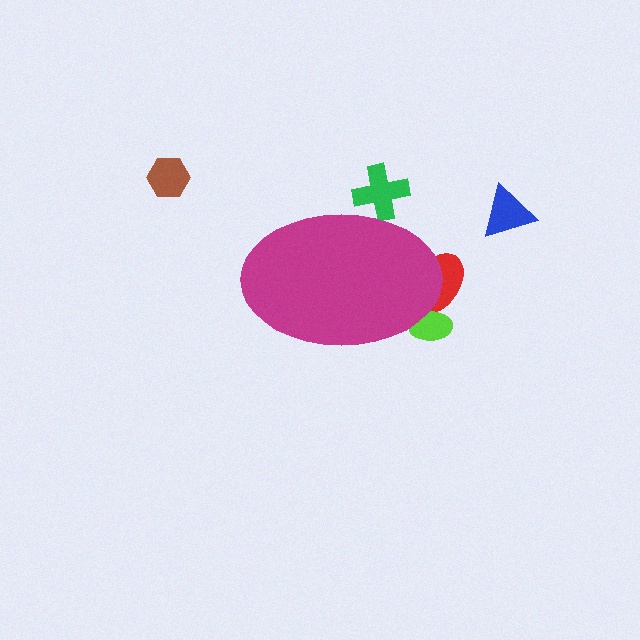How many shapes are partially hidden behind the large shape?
3 shapes are partially hidden.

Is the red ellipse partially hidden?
Yes, the red ellipse is partially hidden behind the magenta ellipse.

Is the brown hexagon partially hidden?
No, the brown hexagon is fully visible.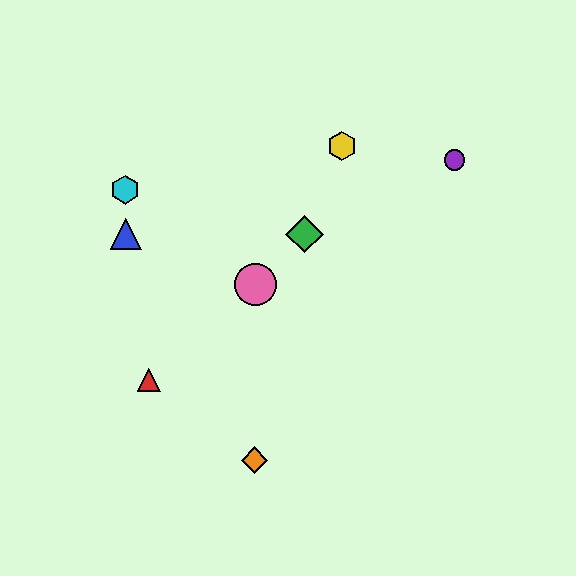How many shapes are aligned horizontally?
2 shapes (the blue triangle, the green diamond) are aligned horizontally.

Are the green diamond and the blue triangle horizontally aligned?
Yes, both are at y≈234.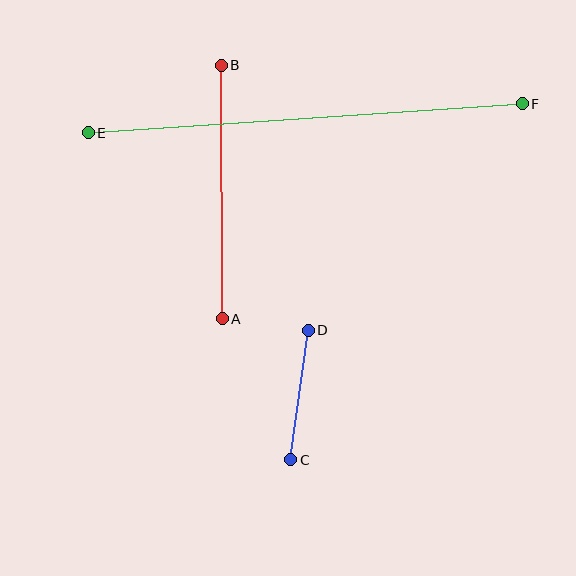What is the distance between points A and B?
The distance is approximately 254 pixels.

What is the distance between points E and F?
The distance is approximately 435 pixels.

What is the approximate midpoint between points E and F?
The midpoint is at approximately (305, 118) pixels.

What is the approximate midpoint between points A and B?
The midpoint is at approximately (222, 192) pixels.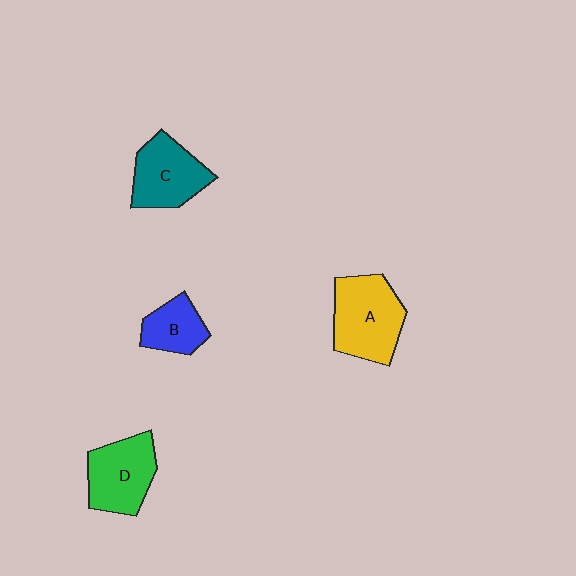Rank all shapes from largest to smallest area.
From largest to smallest: A (yellow), D (green), C (teal), B (blue).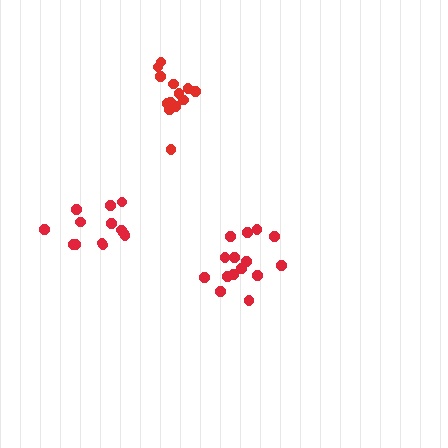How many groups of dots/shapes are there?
There are 3 groups.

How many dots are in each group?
Group 1: 15 dots, Group 2: 13 dots, Group 3: 13 dots (41 total).